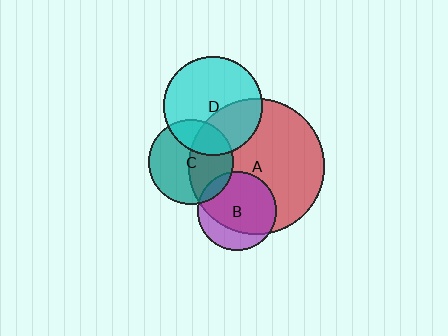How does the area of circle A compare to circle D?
Approximately 1.9 times.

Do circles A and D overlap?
Yes.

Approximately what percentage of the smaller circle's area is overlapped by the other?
Approximately 35%.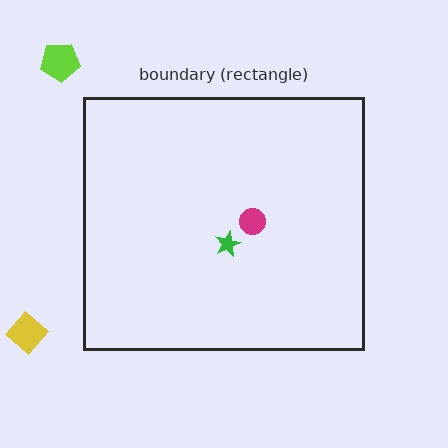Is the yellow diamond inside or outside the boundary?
Outside.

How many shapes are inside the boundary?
2 inside, 2 outside.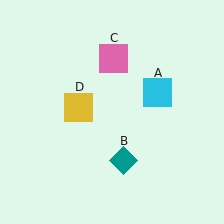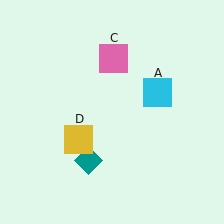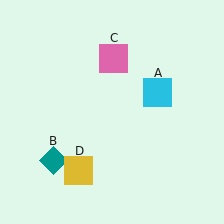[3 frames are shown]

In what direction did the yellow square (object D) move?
The yellow square (object D) moved down.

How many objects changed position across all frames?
2 objects changed position: teal diamond (object B), yellow square (object D).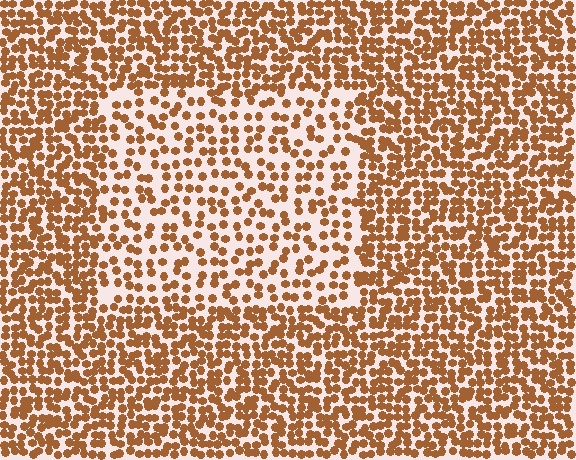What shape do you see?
I see a rectangle.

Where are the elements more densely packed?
The elements are more densely packed outside the rectangle boundary.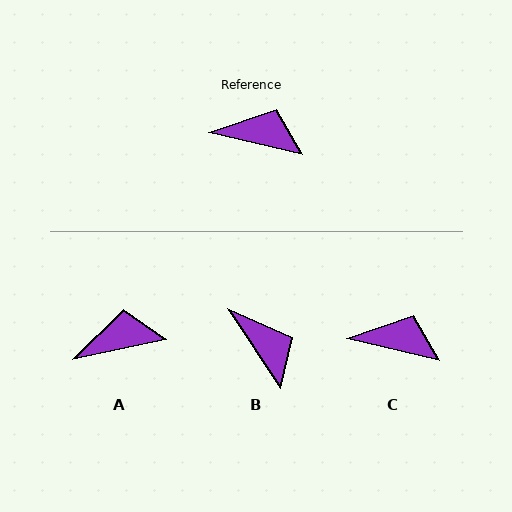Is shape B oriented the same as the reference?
No, it is off by about 43 degrees.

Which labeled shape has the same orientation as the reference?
C.